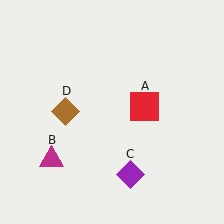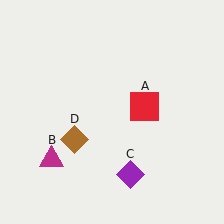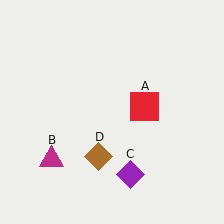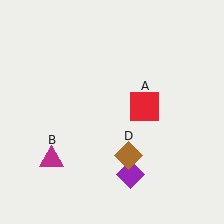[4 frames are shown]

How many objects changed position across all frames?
1 object changed position: brown diamond (object D).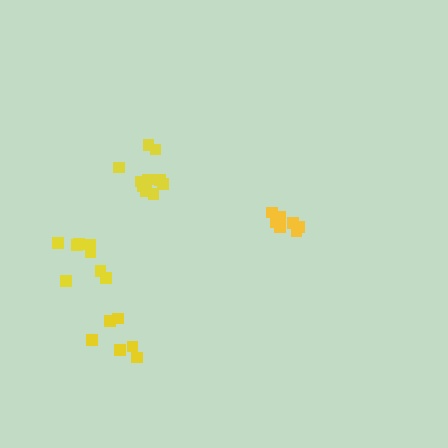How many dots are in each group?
Group 1: 8 dots, Group 2: 6 dots, Group 3: 10 dots, Group 4: 7 dots (31 total).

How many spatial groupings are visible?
There are 4 spatial groupings.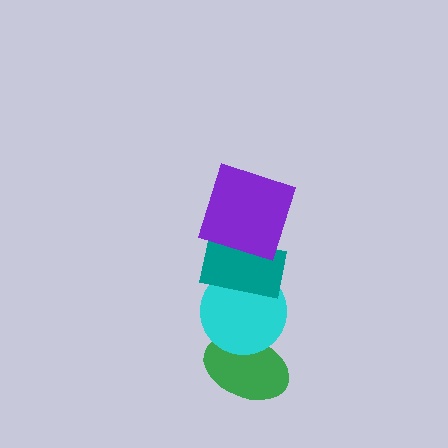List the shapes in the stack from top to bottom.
From top to bottom: the purple square, the teal rectangle, the cyan circle, the green ellipse.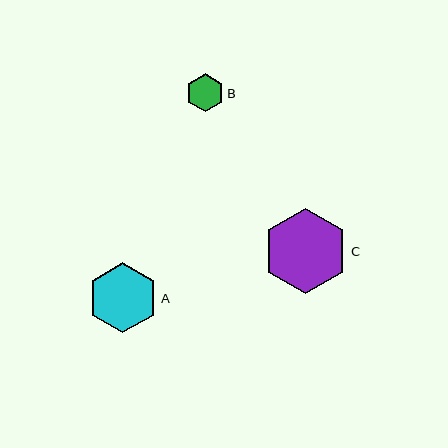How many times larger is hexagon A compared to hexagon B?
Hexagon A is approximately 1.8 times the size of hexagon B.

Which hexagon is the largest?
Hexagon C is the largest with a size of approximately 85 pixels.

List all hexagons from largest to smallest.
From largest to smallest: C, A, B.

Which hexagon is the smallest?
Hexagon B is the smallest with a size of approximately 38 pixels.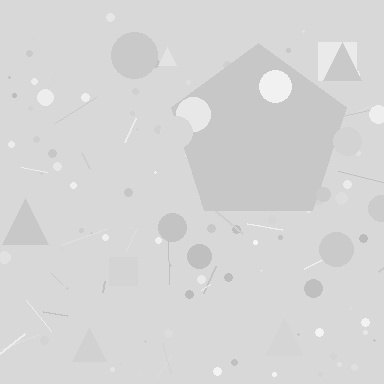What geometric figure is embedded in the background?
A pentagon is embedded in the background.